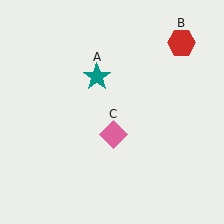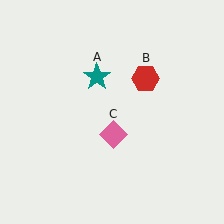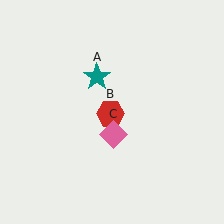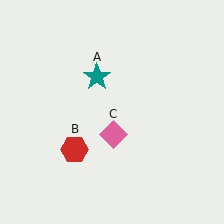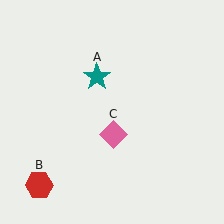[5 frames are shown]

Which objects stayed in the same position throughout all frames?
Teal star (object A) and pink diamond (object C) remained stationary.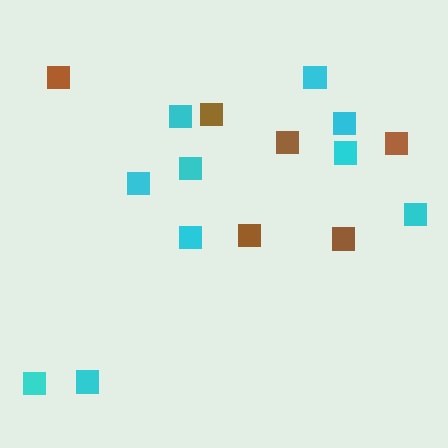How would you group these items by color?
There are 2 groups: one group of brown squares (6) and one group of cyan squares (10).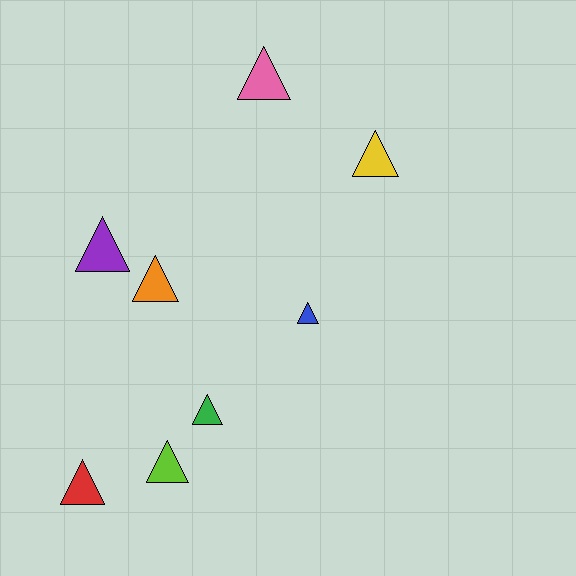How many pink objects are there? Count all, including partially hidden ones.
There is 1 pink object.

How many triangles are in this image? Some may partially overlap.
There are 8 triangles.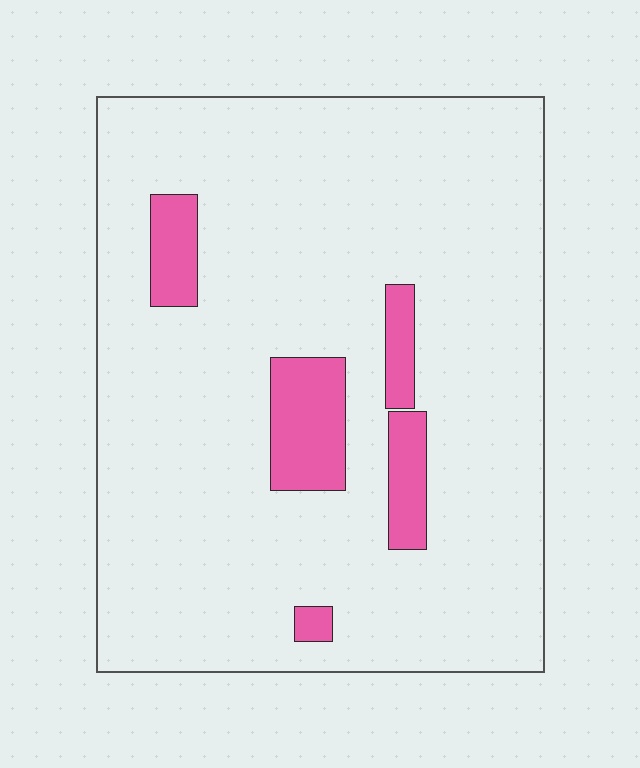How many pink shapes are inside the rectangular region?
5.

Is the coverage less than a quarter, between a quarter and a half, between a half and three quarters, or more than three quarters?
Less than a quarter.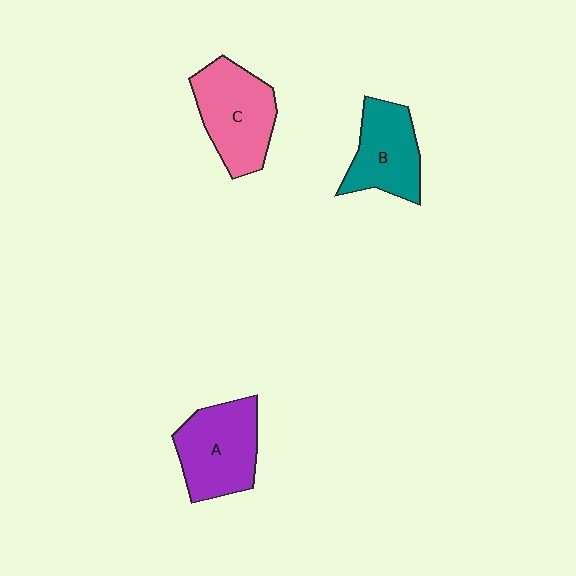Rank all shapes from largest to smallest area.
From largest to smallest: C (pink), A (purple), B (teal).